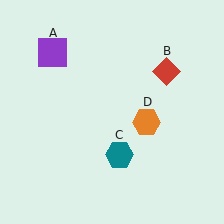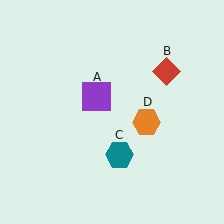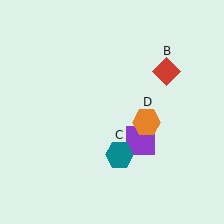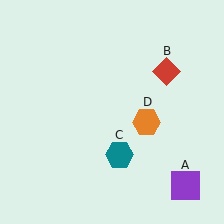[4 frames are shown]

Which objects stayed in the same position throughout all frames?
Red diamond (object B) and teal hexagon (object C) and orange hexagon (object D) remained stationary.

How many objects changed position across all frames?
1 object changed position: purple square (object A).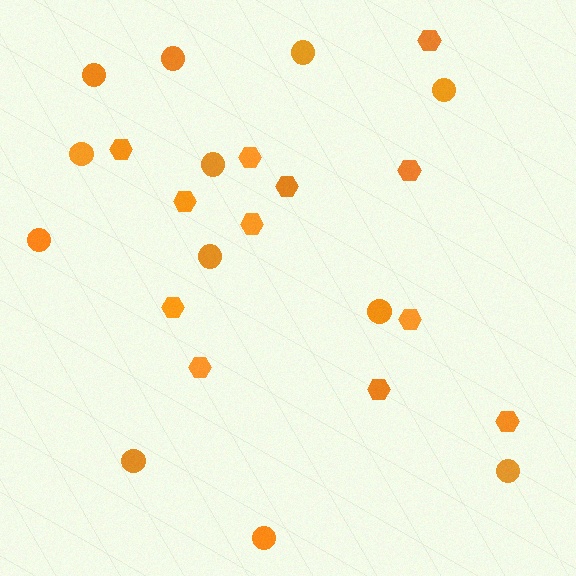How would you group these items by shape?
There are 2 groups: one group of circles (12) and one group of hexagons (12).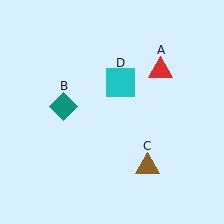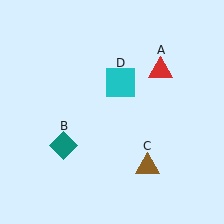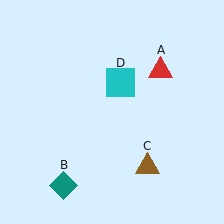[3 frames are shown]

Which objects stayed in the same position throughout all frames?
Red triangle (object A) and brown triangle (object C) and cyan square (object D) remained stationary.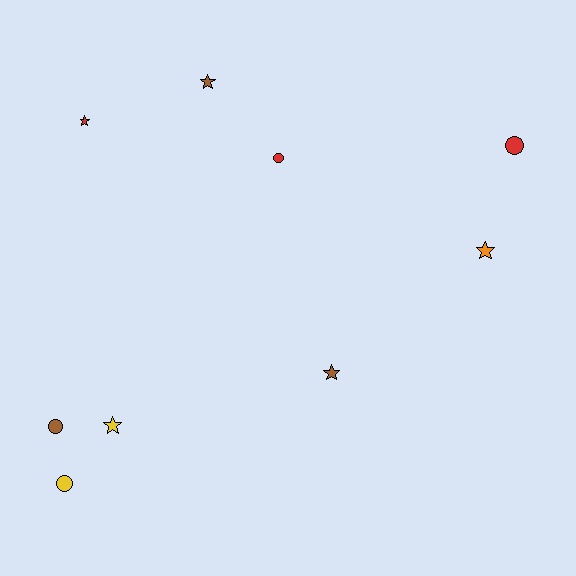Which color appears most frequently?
Red, with 3 objects.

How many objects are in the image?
There are 9 objects.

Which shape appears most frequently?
Star, with 5 objects.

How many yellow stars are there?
There is 1 yellow star.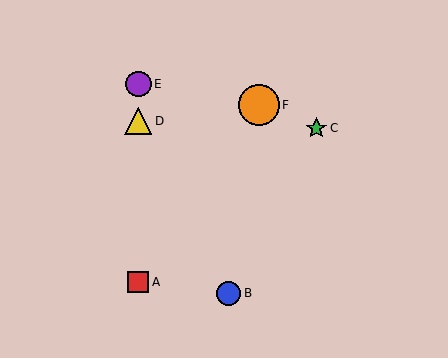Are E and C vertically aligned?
No, E is at x≈138 and C is at x≈316.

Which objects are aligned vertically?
Objects A, D, E are aligned vertically.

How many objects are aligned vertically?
3 objects (A, D, E) are aligned vertically.